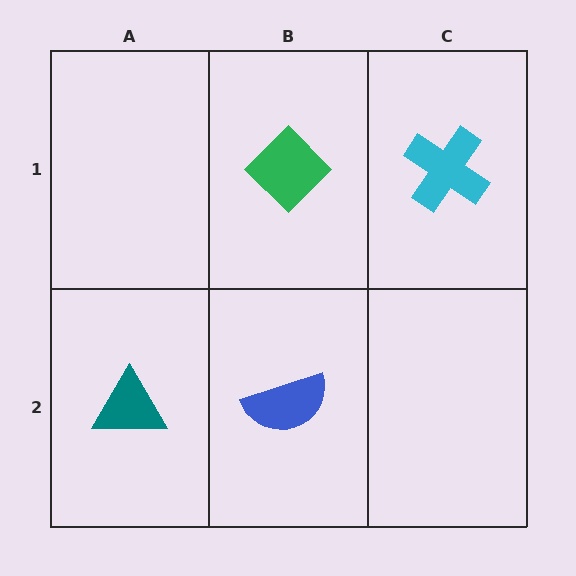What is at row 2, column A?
A teal triangle.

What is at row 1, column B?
A green diamond.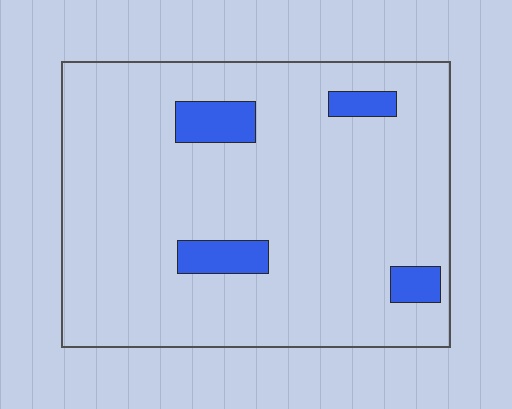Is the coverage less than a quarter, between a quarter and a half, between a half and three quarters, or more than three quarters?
Less than a quarter.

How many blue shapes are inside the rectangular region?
4.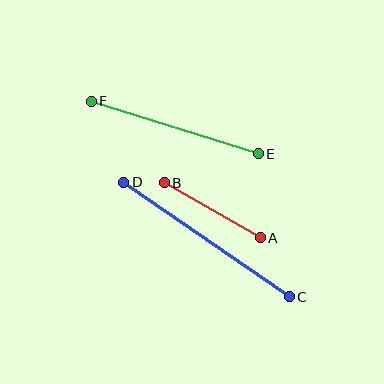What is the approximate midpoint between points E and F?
The midpoint is at approximately (175, 127) pixels.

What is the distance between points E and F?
The distance is approximately 175 pixels.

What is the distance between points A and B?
The distance is approximately 111 pixels.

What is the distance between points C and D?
The distance is approximately 201 pixels.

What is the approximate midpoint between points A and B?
The midpoint is at approximately (212, 210) pixels.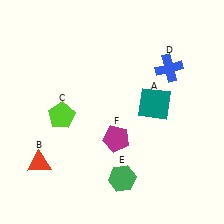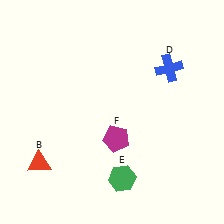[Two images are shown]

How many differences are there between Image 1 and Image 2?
There are 2 differences between the two images.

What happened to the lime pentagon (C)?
The lime pentagon (C) was removed in Image 2. It was in the bottom-left area of Image 1.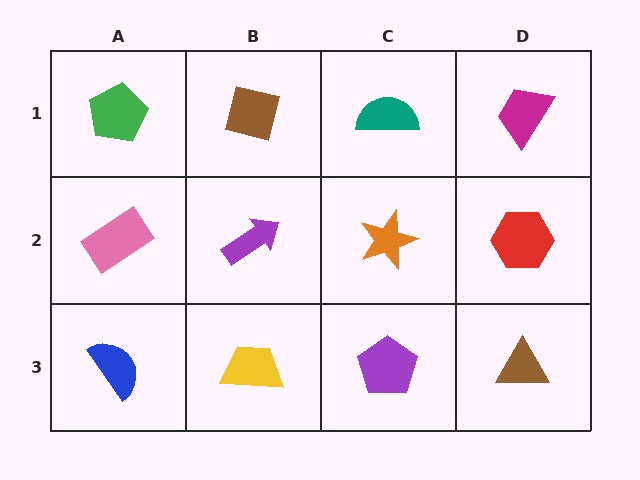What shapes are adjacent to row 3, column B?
A purple arrow (row 2, column B), a blue semicircle (row 3, column A), a purple pentagon (row 3, column C).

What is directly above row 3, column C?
An orange star.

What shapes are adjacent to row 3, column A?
A pink rectangle (row 2, column A), a yellow trapezoid (row 3, column B).